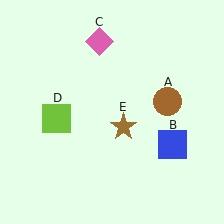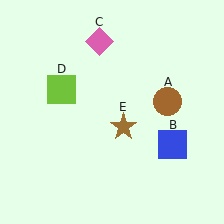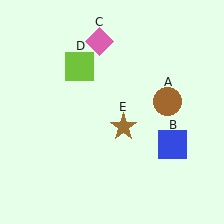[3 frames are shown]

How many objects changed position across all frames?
1 object changed position: lime square (object D).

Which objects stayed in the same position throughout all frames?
Brown circle (object A) and blue square (object B) and pink diamond (object C) and brown star (object E) remained stationary.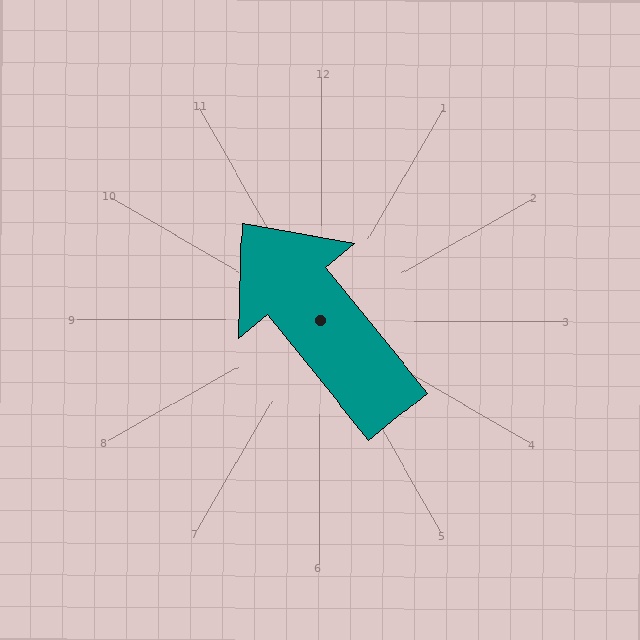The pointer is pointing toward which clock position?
Roughly 11 o'clock.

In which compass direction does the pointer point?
Northwest.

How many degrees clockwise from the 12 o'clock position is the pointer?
Approximately 321 degrees.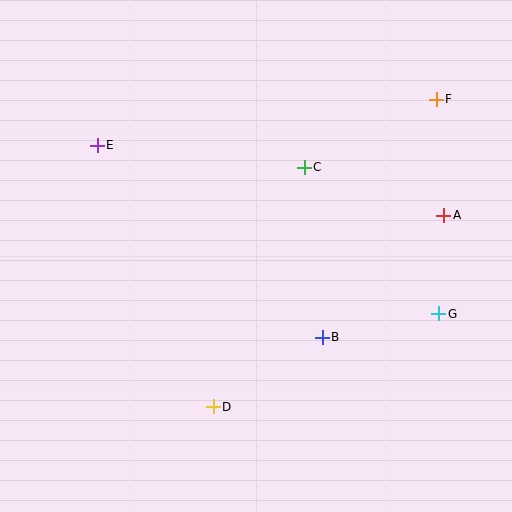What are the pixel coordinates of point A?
Point A is at (444, 215).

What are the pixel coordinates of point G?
Point G is at (439, 314).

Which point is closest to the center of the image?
Point C at (304, 167) is closest to the center.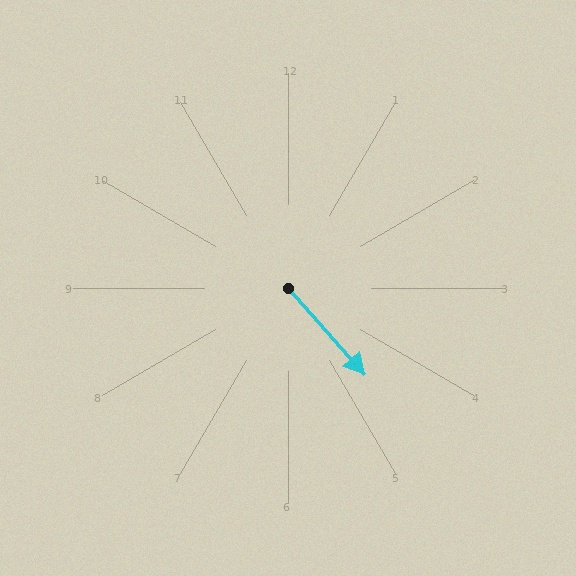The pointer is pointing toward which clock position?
Roughly 5 o'clock.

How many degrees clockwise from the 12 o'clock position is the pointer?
Approximately 138 degrees.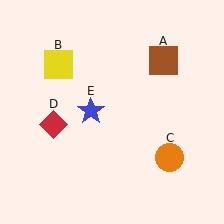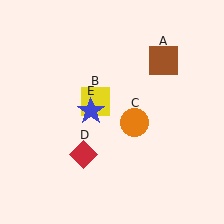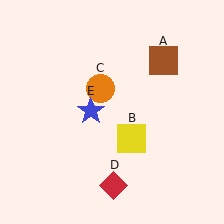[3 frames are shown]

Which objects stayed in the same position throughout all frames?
Brown square (object A) and blue star (object E) remained stationary.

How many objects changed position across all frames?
3 objects changed position: yellow square (object B), orange circle (object C), red diamond (object D).